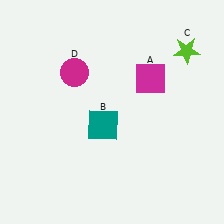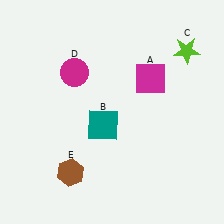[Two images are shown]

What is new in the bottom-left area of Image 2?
A brown hexagon (E) was added in the bottom-left area of Image 2.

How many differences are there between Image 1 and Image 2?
There is 1 difference between the two images.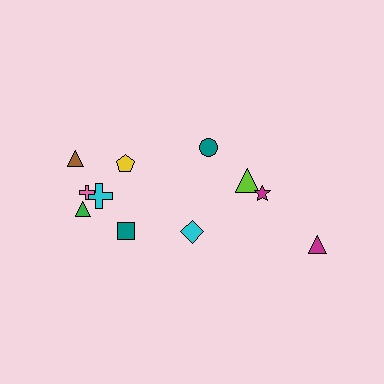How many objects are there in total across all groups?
There are 11 objects.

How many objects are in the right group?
There are 4 objects.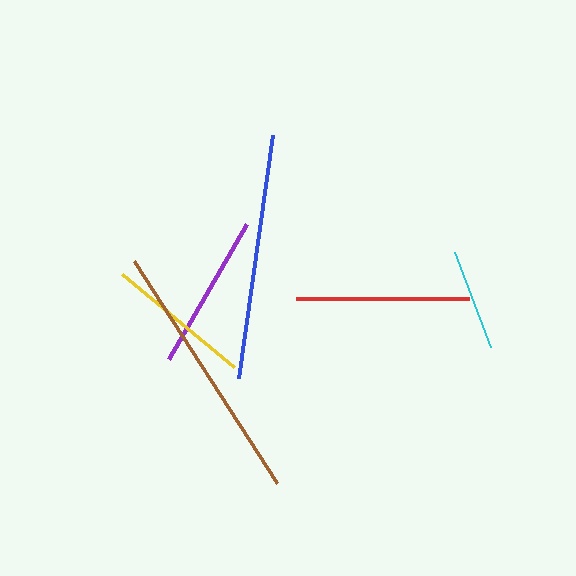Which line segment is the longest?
The brown line is the longest at approximately 264 pixels.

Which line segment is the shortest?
The cyan line is the shortest at approximately 101 pixels.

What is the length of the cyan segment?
The cyan segment is approximately 101 pixels long.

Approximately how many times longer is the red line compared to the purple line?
The red line is approximately 1.1 times the length of the purple line.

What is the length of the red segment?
The red segment is approximately 173 pixels long.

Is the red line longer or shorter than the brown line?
The brown line is longer than the red line.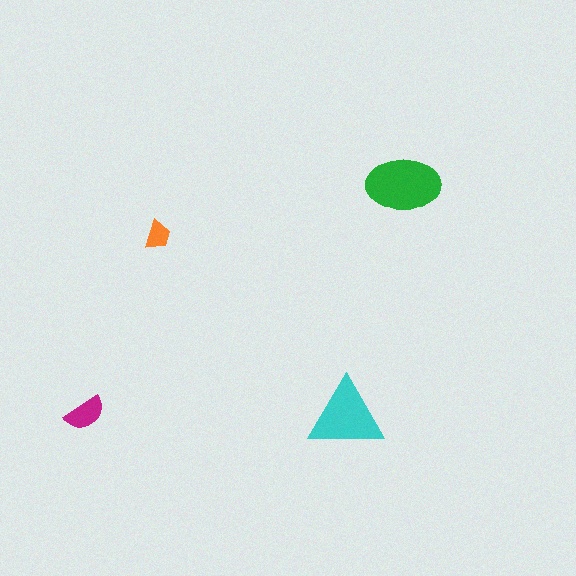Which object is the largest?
The green ellipse.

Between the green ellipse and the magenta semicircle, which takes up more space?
The green ellipse.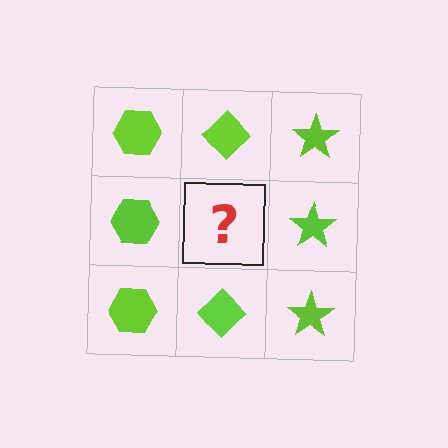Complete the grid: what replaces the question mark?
The question mark should be replaced with a lime diamond.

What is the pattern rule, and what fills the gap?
The rule is that each column has a consistent shape. The gap should be filled with a lime diamond.